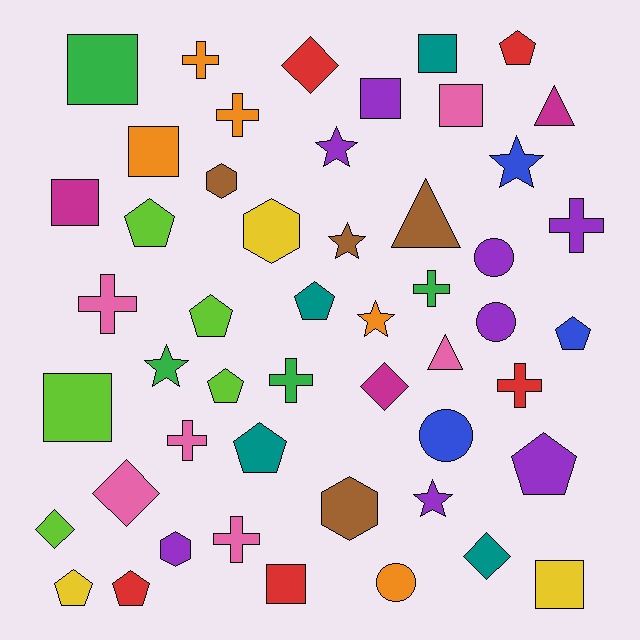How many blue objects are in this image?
There are 3 blue objects.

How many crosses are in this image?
There are 9 crosses.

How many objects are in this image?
There are 50 objects.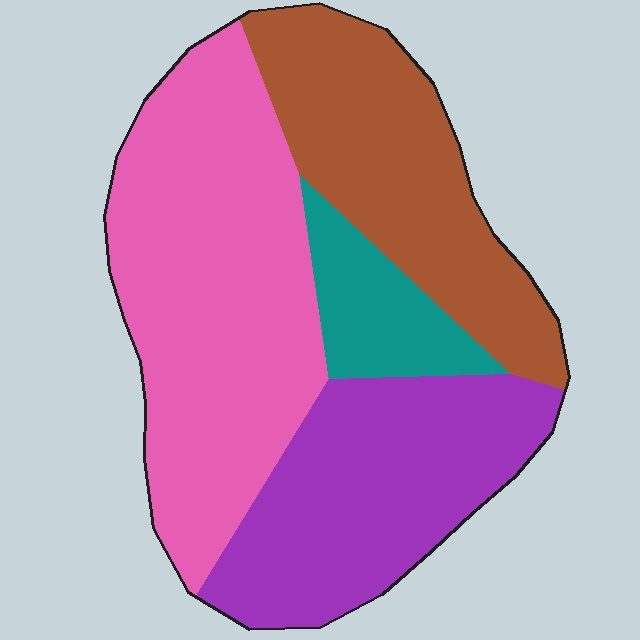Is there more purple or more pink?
Pink.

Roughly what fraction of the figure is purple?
Purple covers around 25% of the figure.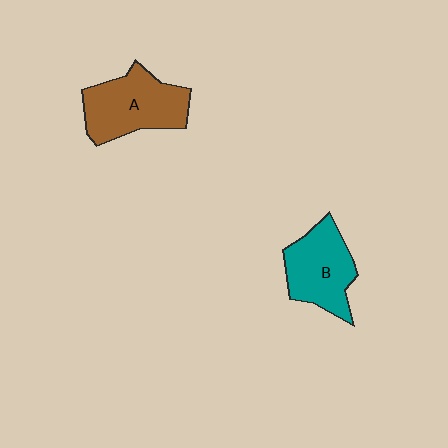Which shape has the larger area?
Shape A (brown).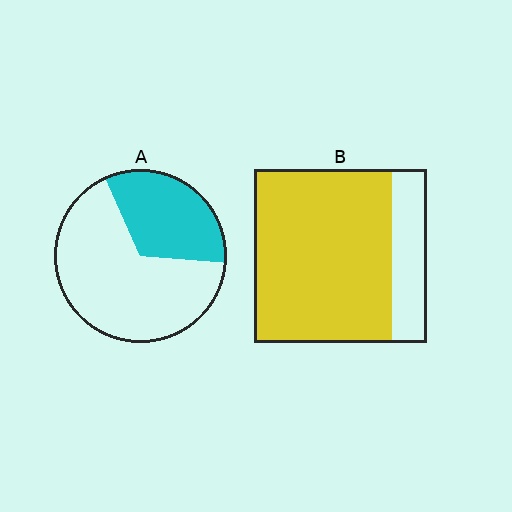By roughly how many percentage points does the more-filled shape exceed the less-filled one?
By roughly 45 percentage points (B over A).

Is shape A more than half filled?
No.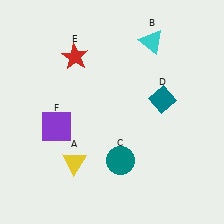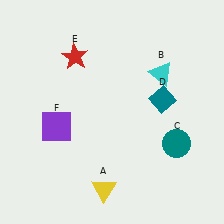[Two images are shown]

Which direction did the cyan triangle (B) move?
The cyan triangle (B) moved down.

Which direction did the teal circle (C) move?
The teal circle (C) moved right.